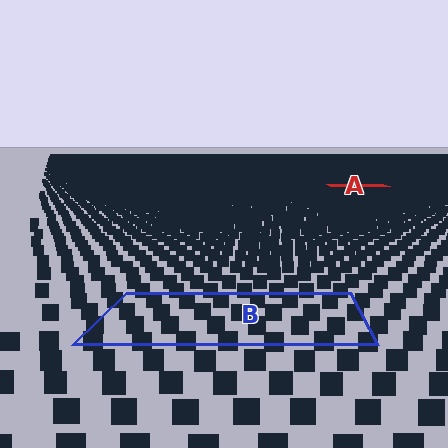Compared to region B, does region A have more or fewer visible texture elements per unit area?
Region A has more texture elements per unit area — they are packed more densely because it is farther away.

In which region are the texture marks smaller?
The texture marks are smaller in region A, because it is farther away.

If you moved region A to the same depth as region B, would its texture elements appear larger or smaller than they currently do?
They would appear larger. At a closer depth, the same texture elements are projected at a bigger on-screen size.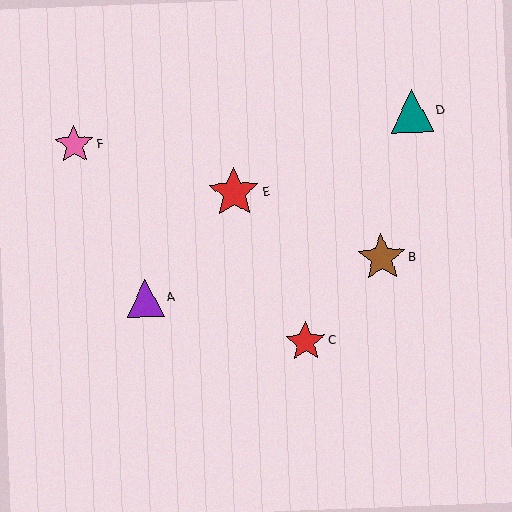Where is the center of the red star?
The center of the red star is at (234, 193).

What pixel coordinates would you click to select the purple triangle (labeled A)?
Click at (145, 299) to select the purple triangle A.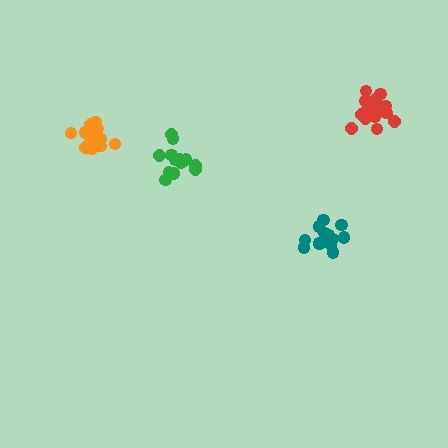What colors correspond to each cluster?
The clusters are colored: orange, green, red, teal.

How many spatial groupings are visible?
There are 4 spatial groupings.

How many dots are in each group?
Group 1: 17 dots, Group 2: 15 dots, Group 3: 17 dots, Group 4: 15 dots (64 total).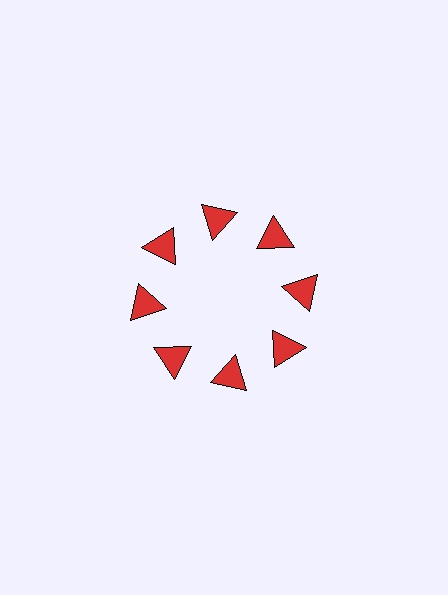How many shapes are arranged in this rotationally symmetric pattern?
There are 8 shapes, arranged in 8 groups of 1.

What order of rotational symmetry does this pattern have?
This pattern has 8-fold rotational symmetry.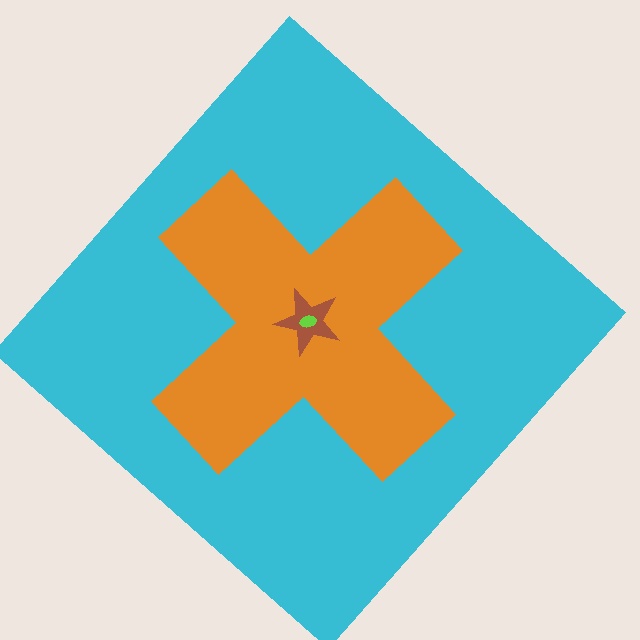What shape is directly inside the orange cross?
The brown star.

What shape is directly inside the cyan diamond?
The orange cross.